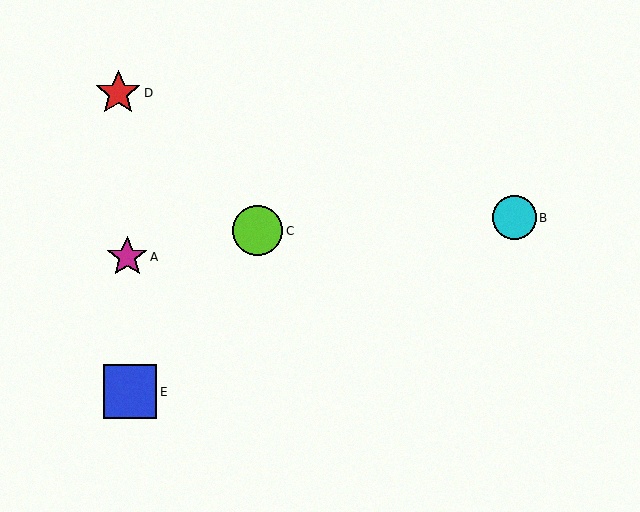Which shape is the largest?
The blue square (labeled E) is the largest.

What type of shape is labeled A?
Shape A is a magenta star.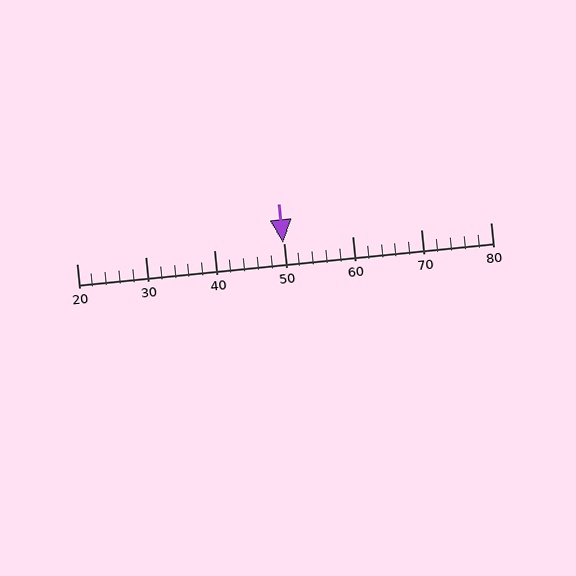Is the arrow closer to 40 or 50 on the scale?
The arrow is closer to 50.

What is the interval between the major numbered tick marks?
The major tick marks are spaced 10 units apart.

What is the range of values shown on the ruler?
The ruler shows values from 20 to 80.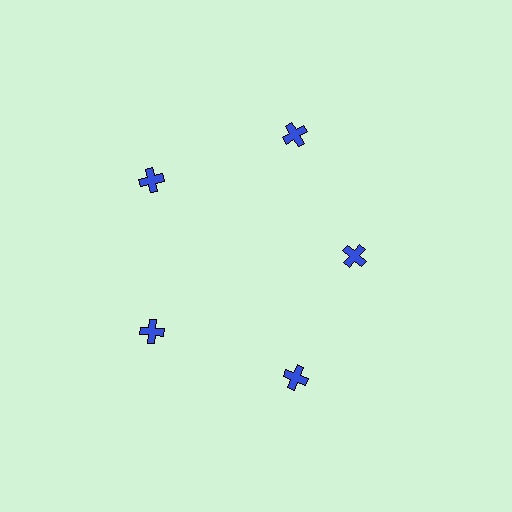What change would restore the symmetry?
The symmetry would be restored by moving it outward, back onto the ring so that all 5 crosses sit at equal angles and equal distance from the center.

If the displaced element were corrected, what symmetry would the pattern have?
It would have 5-fold rotational symmetry — the pattern would map onto itself every 72 degrees.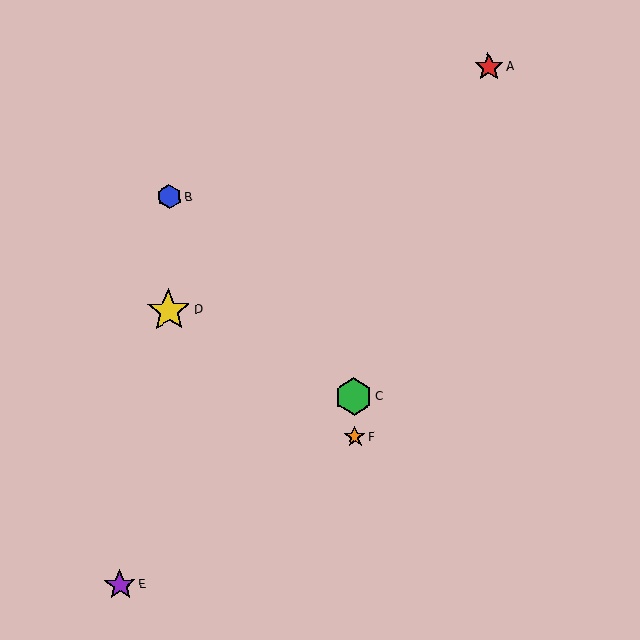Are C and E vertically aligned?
No, C is at x≈354 and E is at x≈120.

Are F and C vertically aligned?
Yes, both are at x≈355.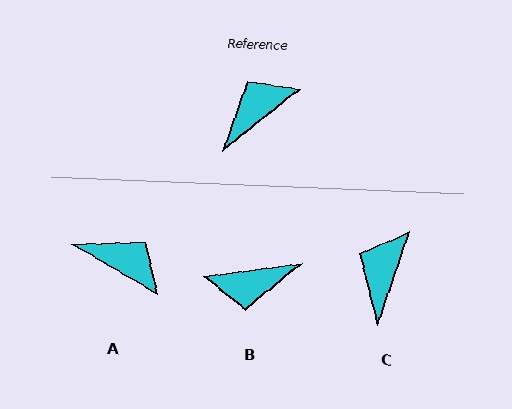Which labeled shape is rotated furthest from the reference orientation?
B, about 149 degrees away.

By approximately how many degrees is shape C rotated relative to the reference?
Approximately 33 degrees counter-clockwise.